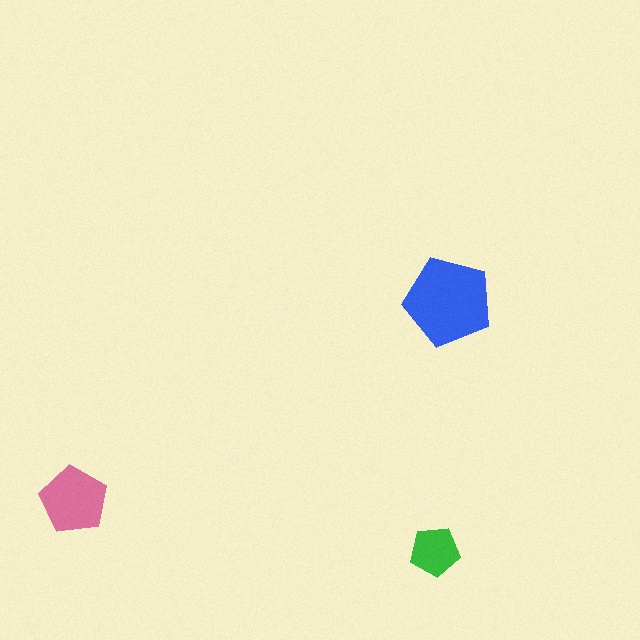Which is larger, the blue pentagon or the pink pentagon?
The blue one.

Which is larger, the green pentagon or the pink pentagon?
The pink one.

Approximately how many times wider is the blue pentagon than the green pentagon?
About 2 times wider.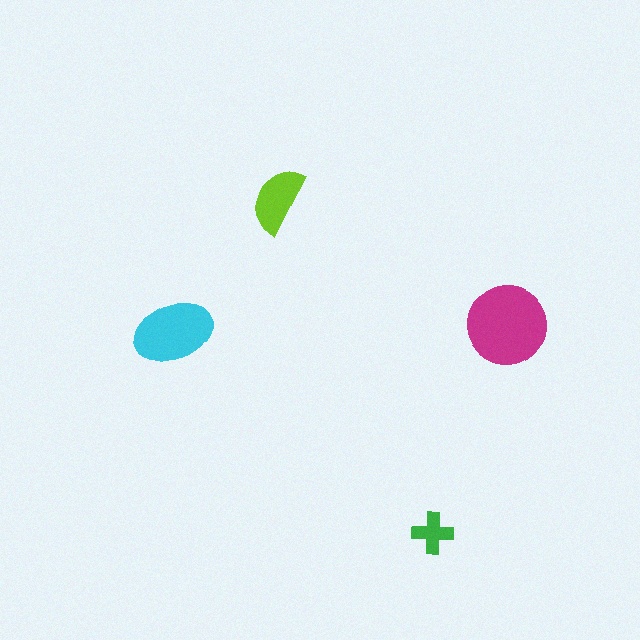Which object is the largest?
The magenta circle.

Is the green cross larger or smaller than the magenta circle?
Smaller.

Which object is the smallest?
The green cross.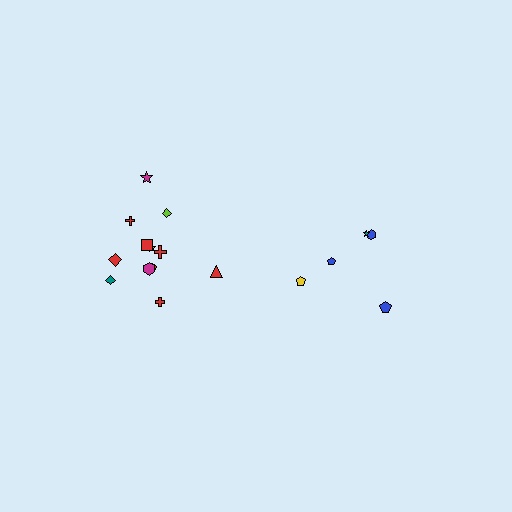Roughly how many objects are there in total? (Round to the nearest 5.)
Roughly 15 objects in total.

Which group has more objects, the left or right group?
The left group.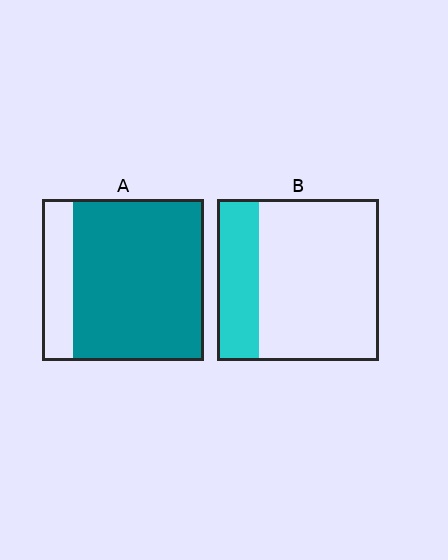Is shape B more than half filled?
No.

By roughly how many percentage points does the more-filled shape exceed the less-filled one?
By roughly 55 percentage points (A over B).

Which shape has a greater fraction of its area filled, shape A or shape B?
Shape A.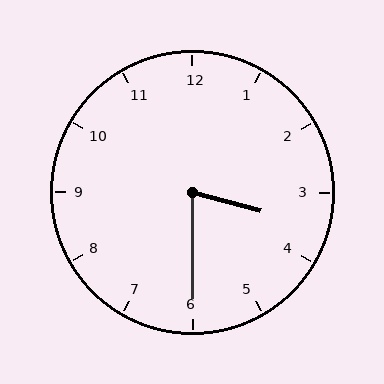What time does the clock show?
3:30.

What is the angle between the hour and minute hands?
Approximately 75 degrees.